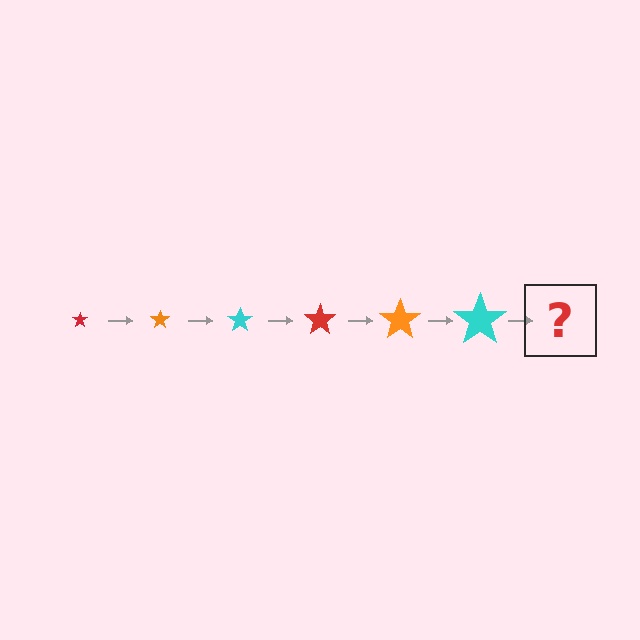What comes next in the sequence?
The next element should be a red star, larger than the previous one.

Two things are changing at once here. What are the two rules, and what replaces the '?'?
The two rules are that the star grows larger each step and the color cycles through red, orange, and cyan. The '?' should be a red star, larger than the previous one.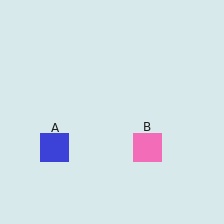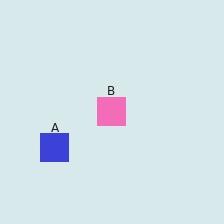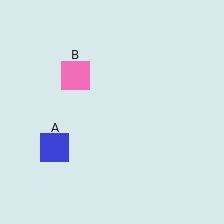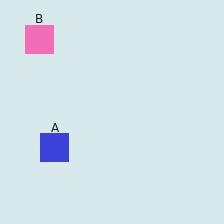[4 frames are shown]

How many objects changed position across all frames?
1 object changed position: pink square (object B).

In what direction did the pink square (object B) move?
The pink square (object B) moved up and to the left.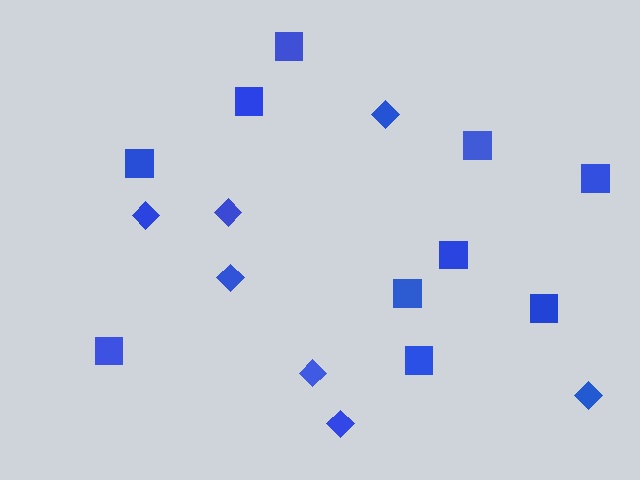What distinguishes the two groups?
There are 2 groups: one group of diamonds (7) and one group of squares (10).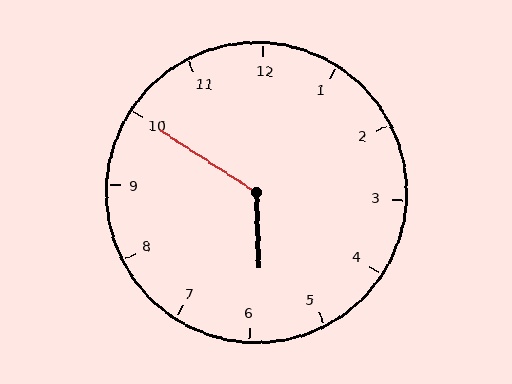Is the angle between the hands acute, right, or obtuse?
It is obtuse.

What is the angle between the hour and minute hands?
Approximately 125 degrees.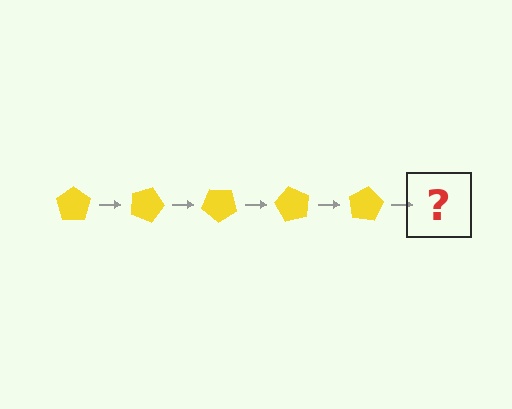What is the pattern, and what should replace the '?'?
The pattern is that the pentagon rotates 20 degrees each step. The '?' should be a yellow pentagon rotated 100 degrees.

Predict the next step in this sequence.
The next step is a yellow pentagon rotated 100 degrees.